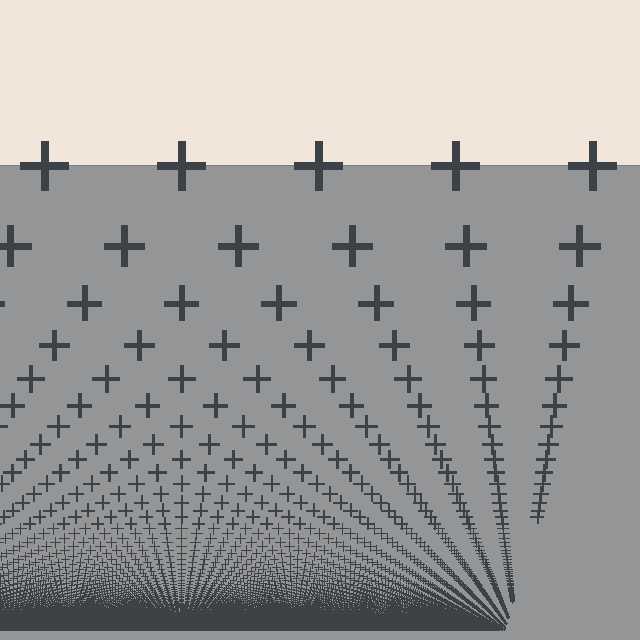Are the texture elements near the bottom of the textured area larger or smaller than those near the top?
Smaller. The gradient is inverted — elements near the bottom are smaller and denser.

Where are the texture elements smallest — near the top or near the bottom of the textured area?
Near the bottom.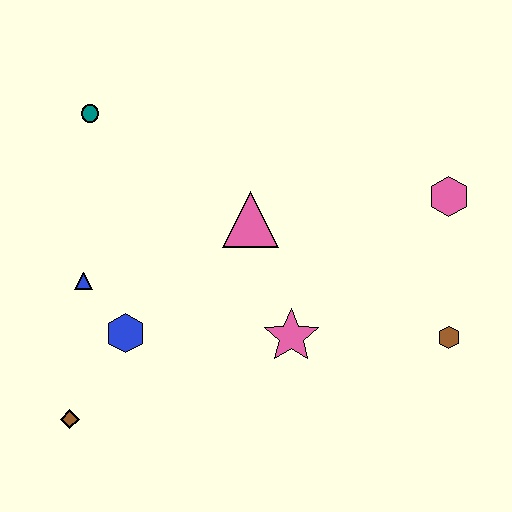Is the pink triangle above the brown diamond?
Yes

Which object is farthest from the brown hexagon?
The teal circle is farthest from the brown hexagon.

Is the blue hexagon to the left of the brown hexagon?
Yes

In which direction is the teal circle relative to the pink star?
The teal circle is above the pink star.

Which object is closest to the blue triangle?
The blue hexagon is closest to the blue triangle.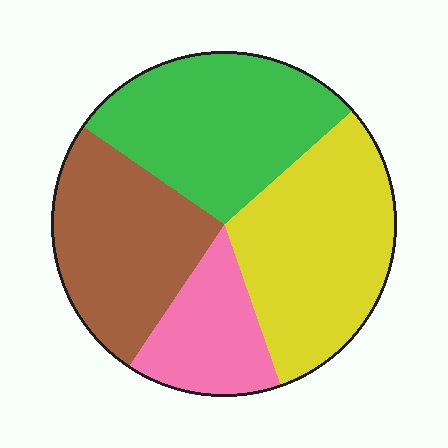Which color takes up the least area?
Pink, at roughly 15%.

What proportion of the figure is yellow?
Yellow covers about 30% of the figure.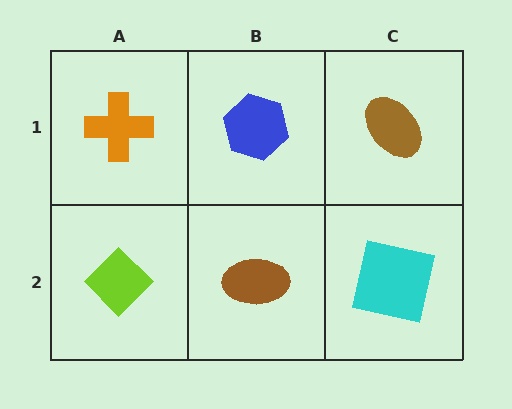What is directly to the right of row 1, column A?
A blue hexagon.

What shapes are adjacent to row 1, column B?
A brown ellipse (row 2, column B), an orange cross (row 1, column A), a brown ellipse (row 1, column C).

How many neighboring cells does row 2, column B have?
3.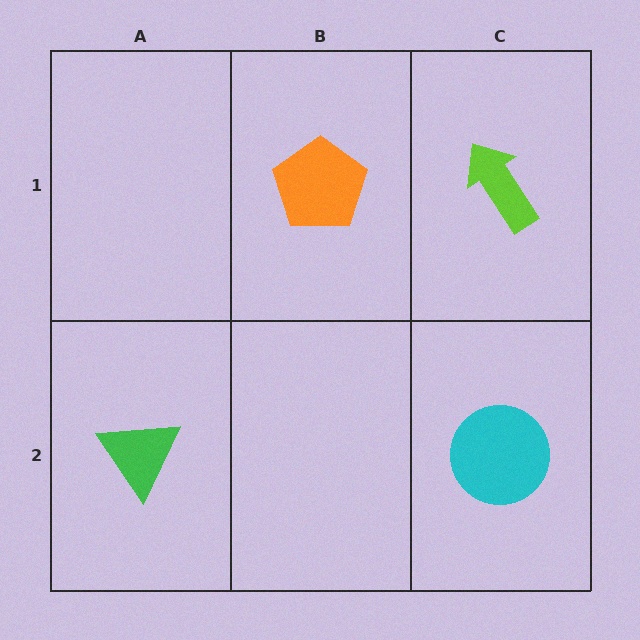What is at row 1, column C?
A lime arrow.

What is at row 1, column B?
An orange pentagon.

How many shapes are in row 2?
2 shapes.